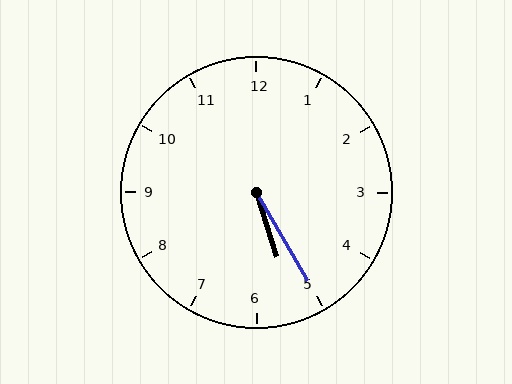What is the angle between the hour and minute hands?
Approximately 12 degrees.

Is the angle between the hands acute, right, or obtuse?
It is acute.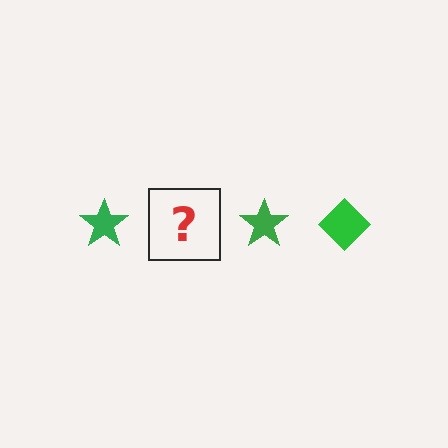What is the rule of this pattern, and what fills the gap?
The rule is that the pattern cycles through star, diamond shapes in green. The gap should be filled with a green diamond.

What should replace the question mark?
The question mark should be replaced with a green diamond.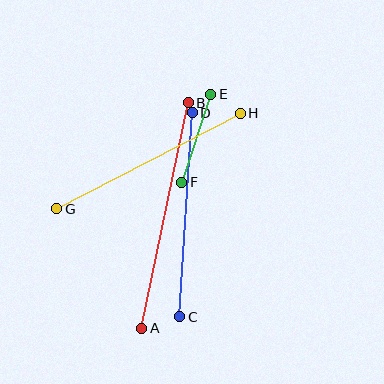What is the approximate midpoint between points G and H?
The midpoint is at approximately (148, 161) pixels.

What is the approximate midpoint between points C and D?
The midpoint is at approximately (186, 215) pixels.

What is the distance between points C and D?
The distance is approximately 205 pixels.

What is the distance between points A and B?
The distance is approximately 230 pixels.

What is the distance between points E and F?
The distance is approximately 93 pixels.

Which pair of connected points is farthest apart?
Points A and B are farthest apart.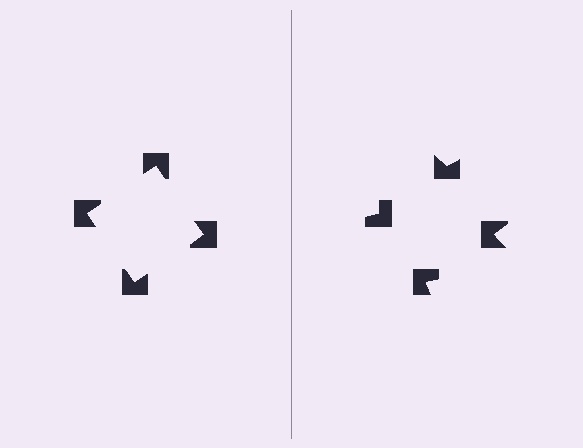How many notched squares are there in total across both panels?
8 — 4 on each side.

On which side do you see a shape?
An illusory square appears on the left side. On the right side the wedge cuts are rotated, so no coherent shape forms.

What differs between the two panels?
The notched squares are positioned identically on both sides; only the wedge orientations differ. On the left they align to a square; on the right they are misaligned.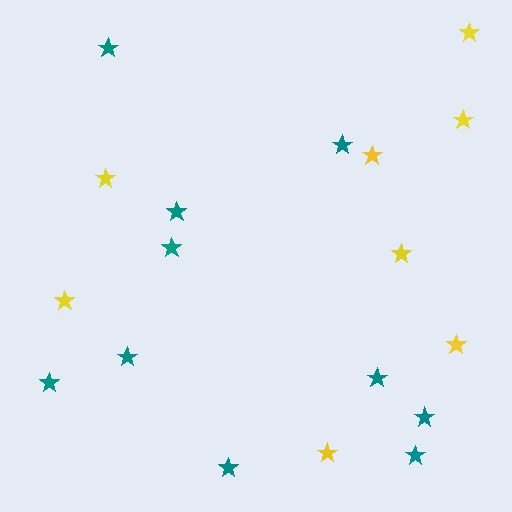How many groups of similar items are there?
There are 2 groups: one group of yellow stars (8) and one group of teal stars (10).